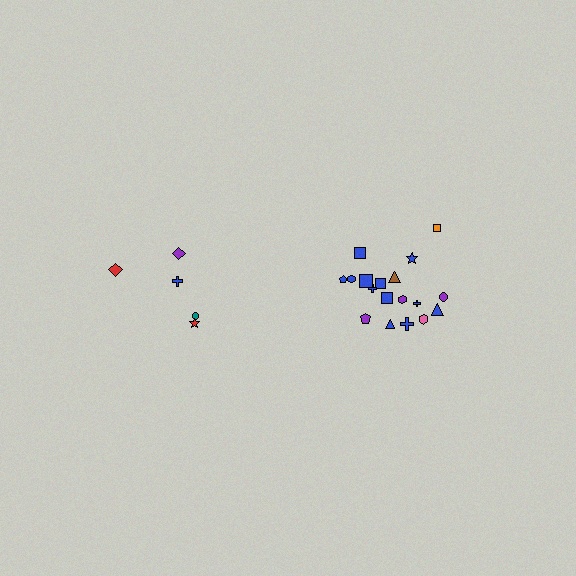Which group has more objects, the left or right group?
The right group.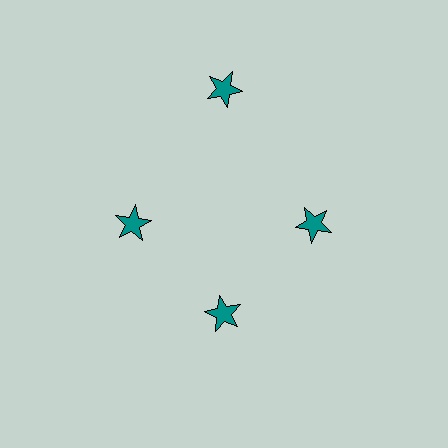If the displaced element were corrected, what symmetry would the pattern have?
It would have 4-fold rotational symmetry — the pattern would map onto itself every 90 degrees.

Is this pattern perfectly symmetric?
No. The 4 teal stars are arranged in a ring, but one element near the 12 o'clock position is pushed outward from the center, breaking the 4-fold rotational symmetry.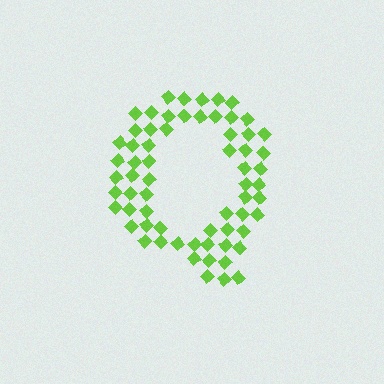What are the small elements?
The small elements are diamonds.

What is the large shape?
The large shape is the letter Q.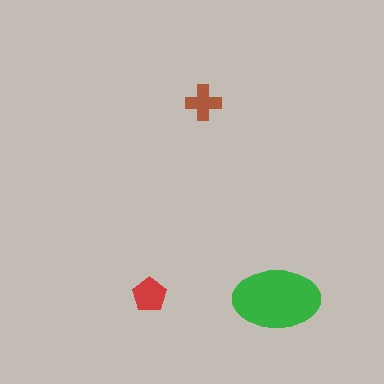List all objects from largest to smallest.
The green ellipse, the red pentagon, the brown cross.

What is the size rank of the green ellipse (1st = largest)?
1st.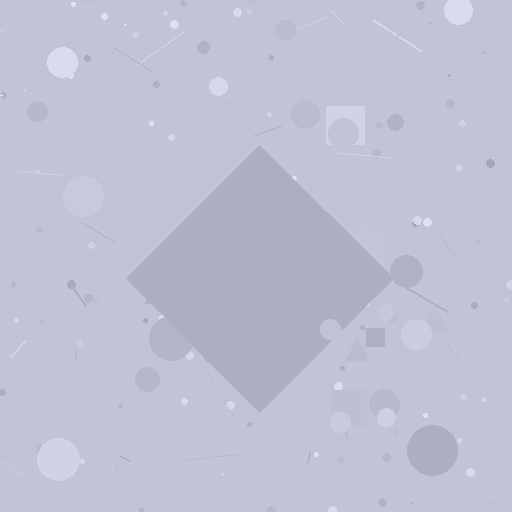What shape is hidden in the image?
A diamond is hidden in the image.